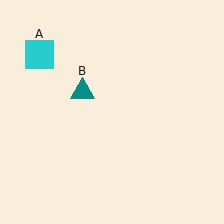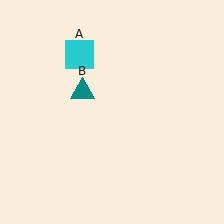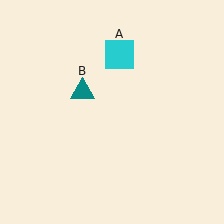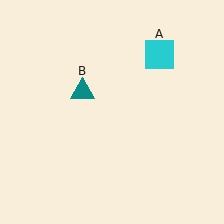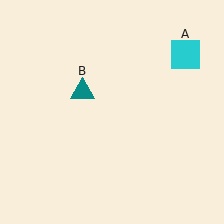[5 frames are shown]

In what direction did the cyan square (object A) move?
The cyan square (object A) moved right.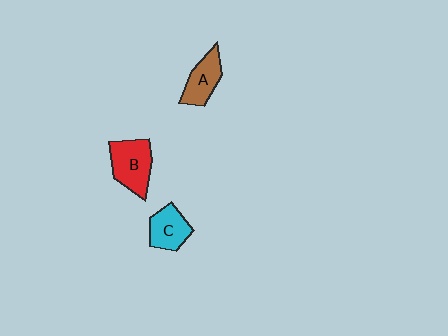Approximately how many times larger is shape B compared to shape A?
Approximately 1.3 times.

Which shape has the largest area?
Shape B (red).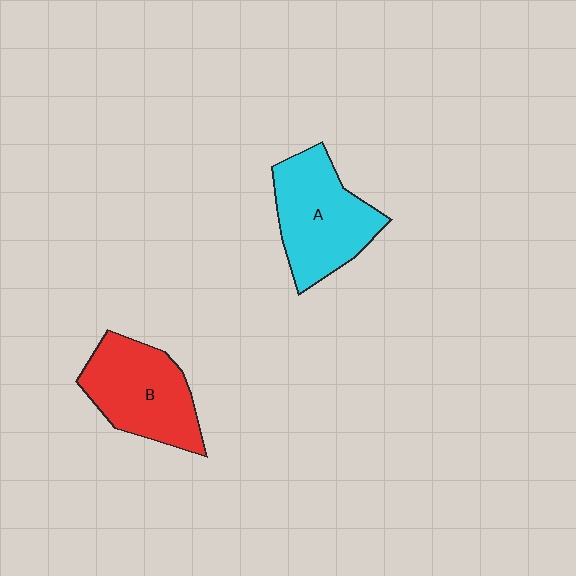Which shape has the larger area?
Shape A (cyan).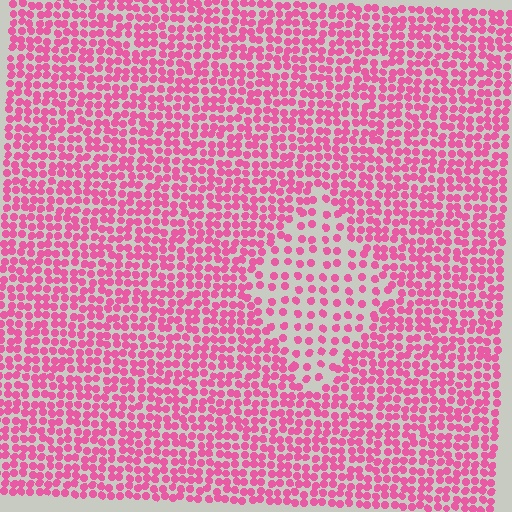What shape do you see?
I see a diamond.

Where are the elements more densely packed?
The elements are more densely packed outside the diamond boundary.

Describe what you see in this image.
The image contains small pink elements arranged at two different densities. A diamond-shaped region is visible where the elements are less densely packed than the surrounding area.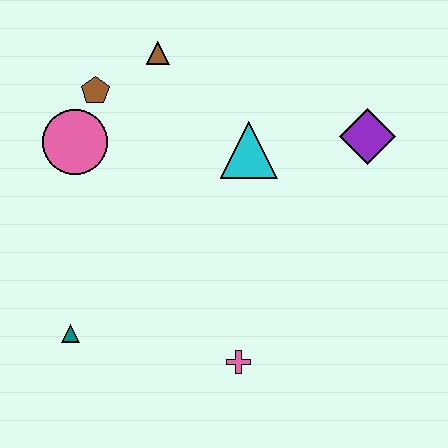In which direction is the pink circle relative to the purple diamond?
The pink circle is to the left of the purple diamond.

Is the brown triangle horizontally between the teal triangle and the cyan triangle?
Yes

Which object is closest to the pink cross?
The teal triangle is closest to the pink cross.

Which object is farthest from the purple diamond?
The teal triangle is farthest from the purple diamond.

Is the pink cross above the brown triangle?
No